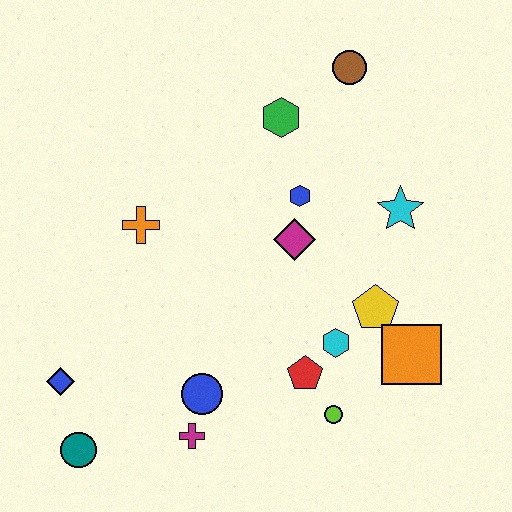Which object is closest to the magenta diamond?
The blue hexagon is closest to the magenta diamond.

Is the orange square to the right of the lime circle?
Yes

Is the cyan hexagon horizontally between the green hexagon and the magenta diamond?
No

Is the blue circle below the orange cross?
Yes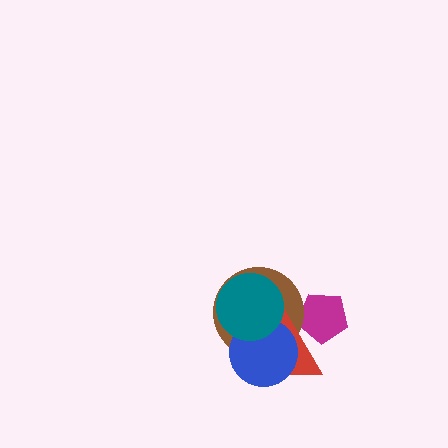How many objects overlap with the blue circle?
3 objects overlap with the blue circle.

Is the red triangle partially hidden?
Yes, it is partially covered by another shape.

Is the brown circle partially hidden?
Yes, it is partially covered by another shape.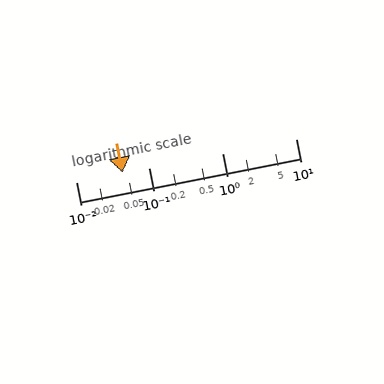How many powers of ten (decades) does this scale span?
The scale spans 3 decades, from 0.01 to 10.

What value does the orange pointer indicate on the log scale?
The pointer indicates approximately 0.043.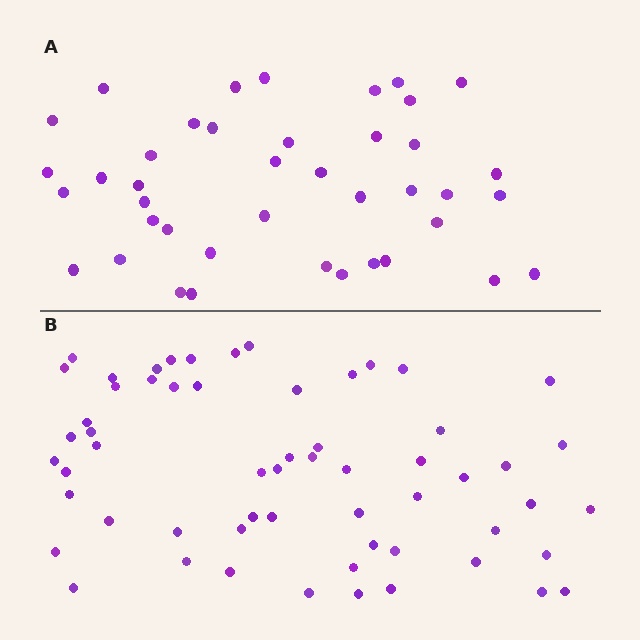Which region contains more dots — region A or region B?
Region B (the bottom region) has more dots.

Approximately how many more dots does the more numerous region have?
Region B has approximately 20 more dots than region A.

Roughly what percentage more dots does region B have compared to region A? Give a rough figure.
About 45% more.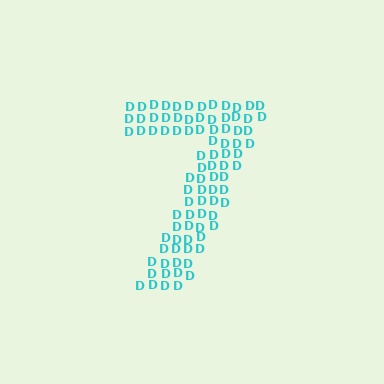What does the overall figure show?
The overall figure shows the digit 7.